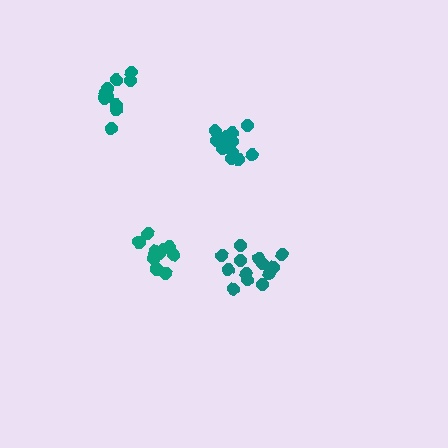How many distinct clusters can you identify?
There are 4 distinct clusters.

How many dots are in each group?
Group 1: 13 dots, Group 2: 10 dots, Group 3: 13 dots, Group 4: 11 dots (47 total).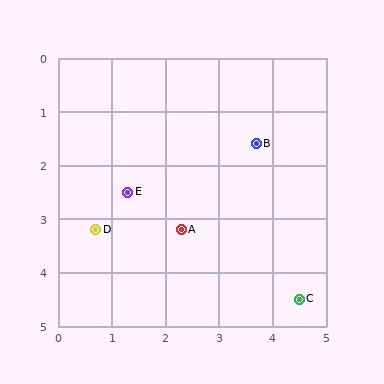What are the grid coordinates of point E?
Point E is at approximately (1.3, 2.5).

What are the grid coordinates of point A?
Point A is at approximately (2.3, 3.2).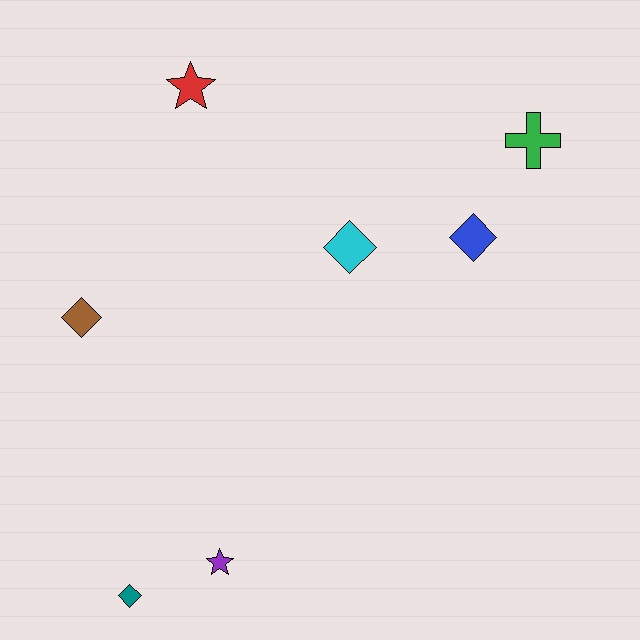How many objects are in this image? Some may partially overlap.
There are 7 objects.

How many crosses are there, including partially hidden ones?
There is 1 cross.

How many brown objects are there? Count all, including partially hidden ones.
There is 1 brown object.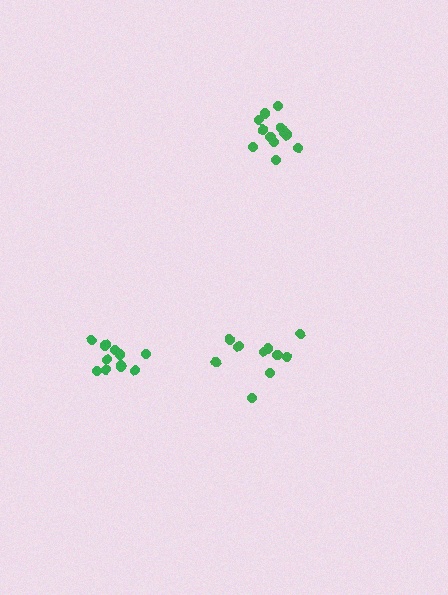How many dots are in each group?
Group 1: 10 dots, Group 2: 13 dots, Group 3: 11 dots (34 total).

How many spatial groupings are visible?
There are 3 spatial groupings.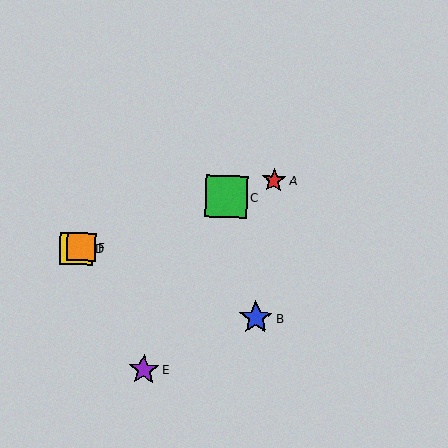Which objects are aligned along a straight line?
Objects A, C, D, F are aligned along a straight line.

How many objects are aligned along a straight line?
4 objects (A, C, D, F) are aligned along a straight line.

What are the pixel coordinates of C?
Object C is at (226, 197).